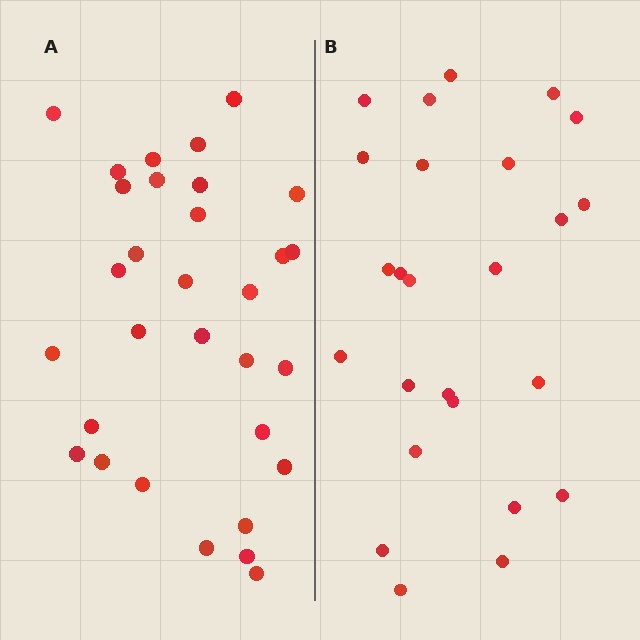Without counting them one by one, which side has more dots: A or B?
Region A (the left region) has more dots.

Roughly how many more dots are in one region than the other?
Region A has about 6 more dots than region B.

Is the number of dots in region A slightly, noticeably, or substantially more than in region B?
Region A has only slightly more — the two regions are fairly close. The ratio is roughly 1.2 to 1.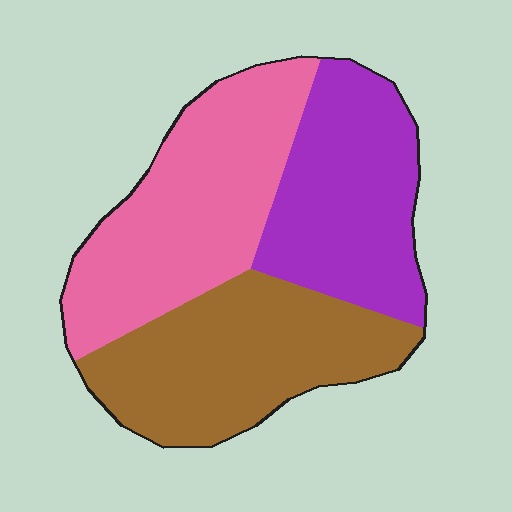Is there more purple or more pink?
Pink.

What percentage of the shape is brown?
Brown takes up about one third (1/3) of the shape.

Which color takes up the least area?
Purple, at roughly 30%.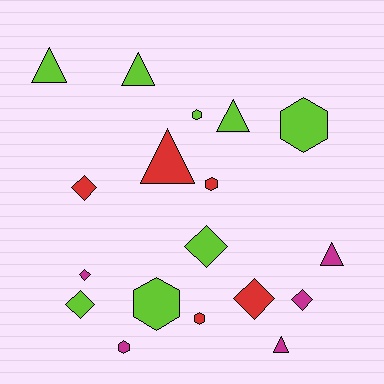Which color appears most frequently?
Lime, with 8 objects.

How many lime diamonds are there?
There are 2 lime diamonds.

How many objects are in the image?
There are 18 objects.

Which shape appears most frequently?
Hexagon, with 6 objects.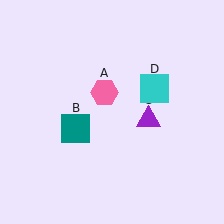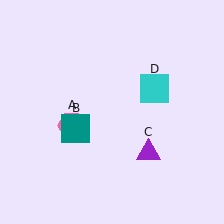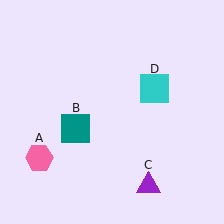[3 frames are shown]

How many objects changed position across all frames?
2 objects changed position: pink hexagon (object A), purple triangle (object C).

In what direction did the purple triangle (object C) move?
The purple triangle (object C) moved down.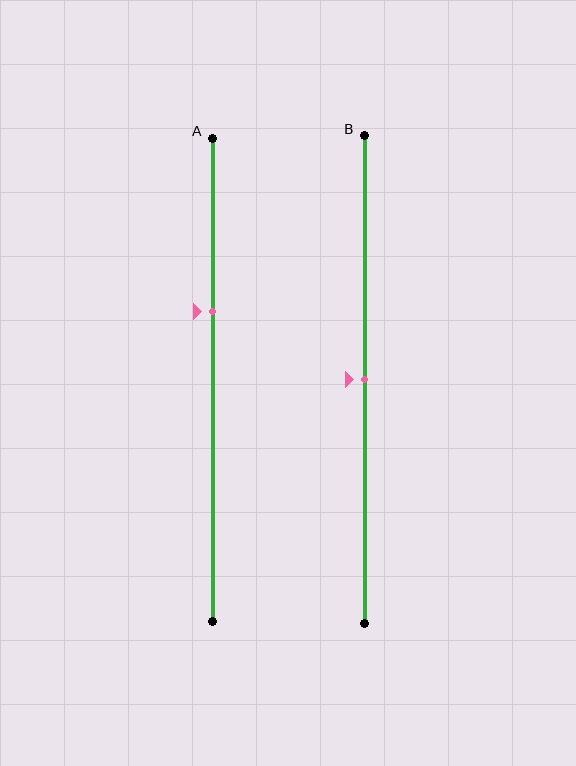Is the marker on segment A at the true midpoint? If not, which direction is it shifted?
No, the marker on segment A is shifted upward by about 14% of the segment length.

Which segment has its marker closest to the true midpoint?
Segment B has its marker closest to the true midpoint.